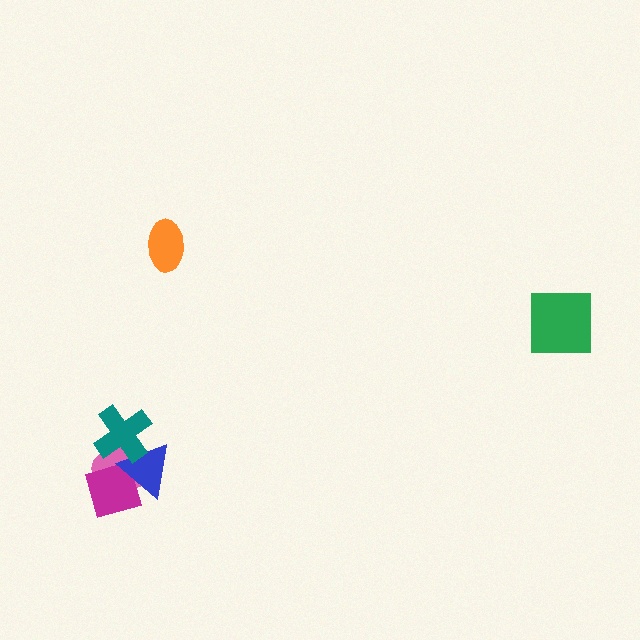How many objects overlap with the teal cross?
2 objects overlap with the teal cross.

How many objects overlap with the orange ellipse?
0 objects overlap with the orange ellipse.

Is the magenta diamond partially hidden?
Yes, it is partially covered by another shape.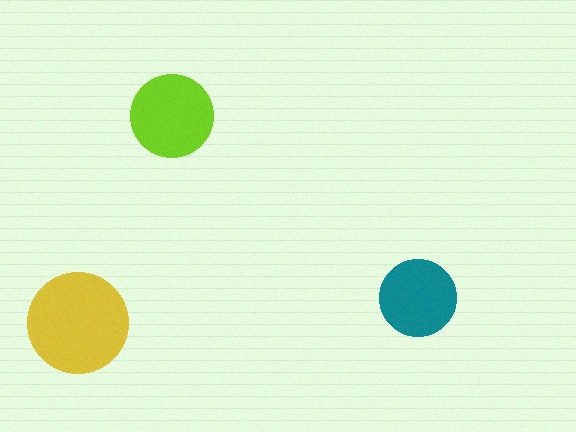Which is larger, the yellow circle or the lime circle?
The yellow one.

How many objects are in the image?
There are 3 objects in the image.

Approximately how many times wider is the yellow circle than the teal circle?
About 1.5 times wider.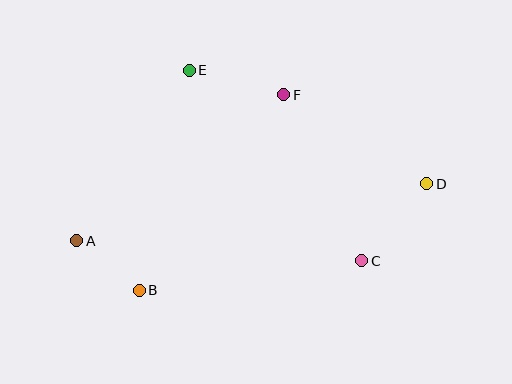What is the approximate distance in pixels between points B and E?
The distance between B and E is approximately 226 pixels.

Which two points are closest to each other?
Points A and B are closest to each other.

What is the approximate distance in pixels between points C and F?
The distance between C and F is approximately 183 pixels.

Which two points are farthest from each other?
Points A and D are farthest from each other.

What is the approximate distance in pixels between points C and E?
The distance between C and E is approximately 257 pixels.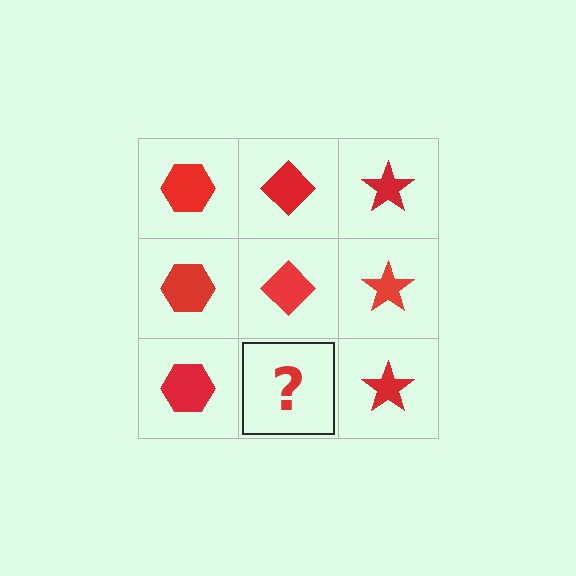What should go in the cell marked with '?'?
The missing cell should contain a red diamond.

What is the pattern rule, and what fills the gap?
The rule is that each column has a consistent shape. The gap should be filled with a red diamond.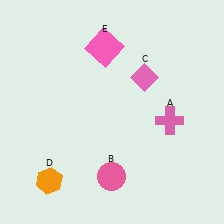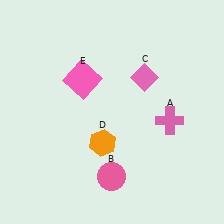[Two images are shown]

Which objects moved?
The objects that moved are: the orange hexagon (D), the pink square (E).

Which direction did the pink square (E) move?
The pink square (E) moved down.